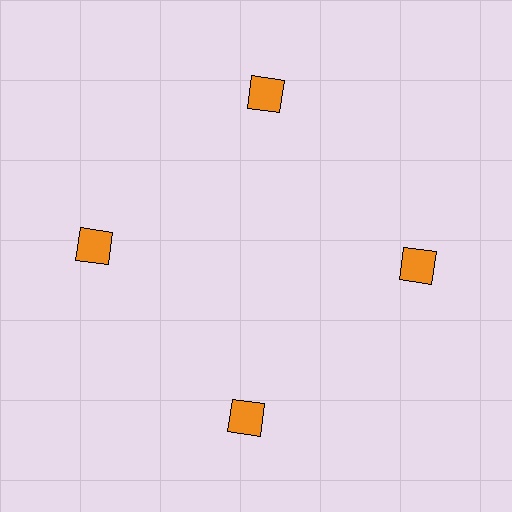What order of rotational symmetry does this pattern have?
This pattern has 4-fold rotational symmetry.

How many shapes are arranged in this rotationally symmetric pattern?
There are 4 shapes, arranged in 4 groups of 1.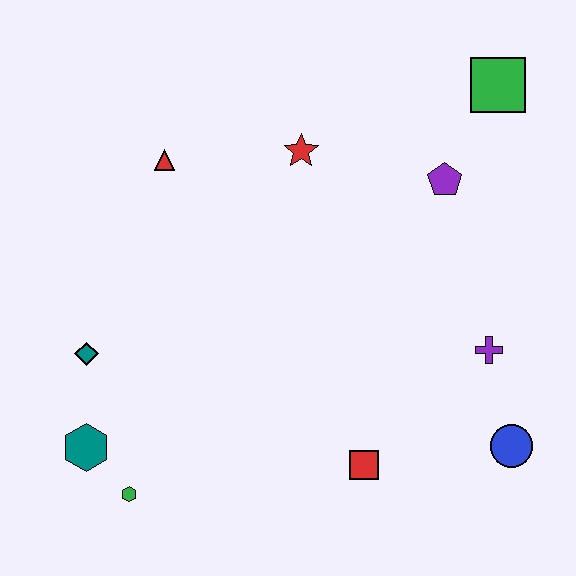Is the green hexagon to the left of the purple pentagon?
Yes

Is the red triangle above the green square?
No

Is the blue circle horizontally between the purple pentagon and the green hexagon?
No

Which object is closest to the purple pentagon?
The green square is closest to the purple pentagon.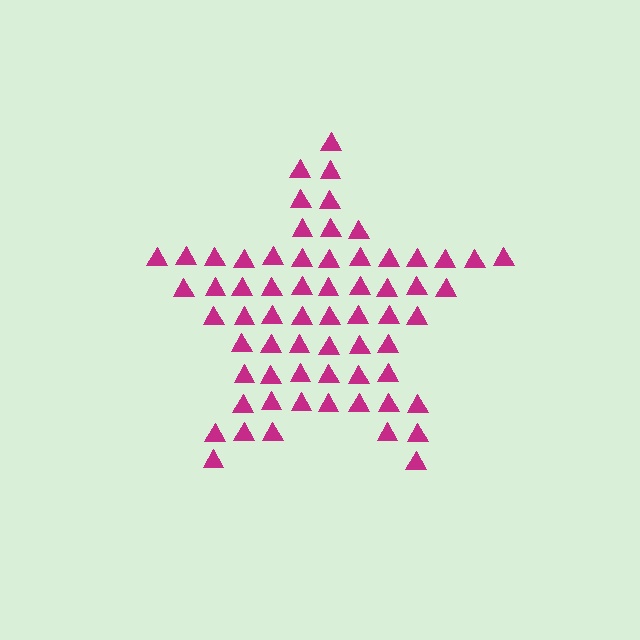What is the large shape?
The large shape is a star.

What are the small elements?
The small elements are triangles.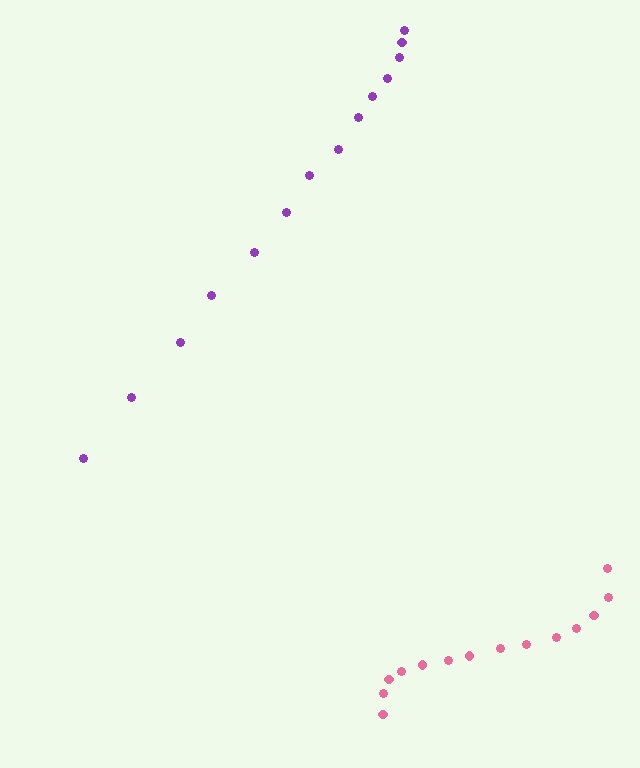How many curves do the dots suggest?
There are 2 distinct paths.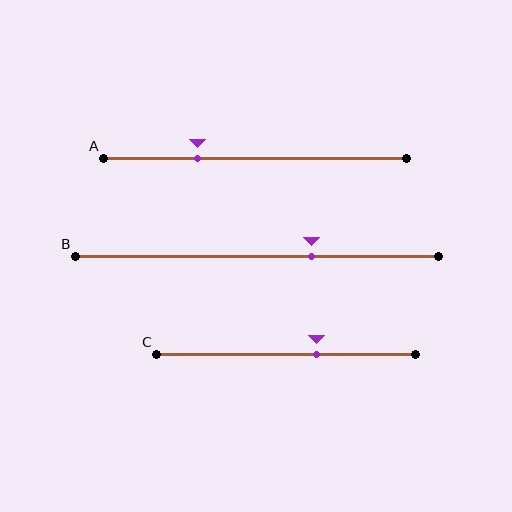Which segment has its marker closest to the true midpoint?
Segment C has its marker closest to the true midpoint.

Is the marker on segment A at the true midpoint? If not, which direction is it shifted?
No, the marker on segment A is shifted to the left by about 19% of the segment length.